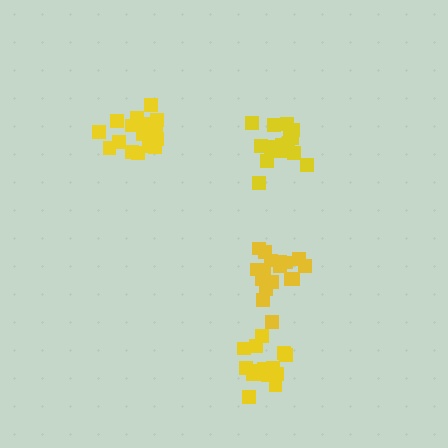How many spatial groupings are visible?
There are 4 spatial groupings.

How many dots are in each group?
Group 1: 17 dots, Group 2: 16 dots, Group 3: 17 dots, Group 4: 19 dots (69 total).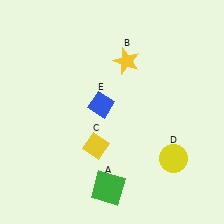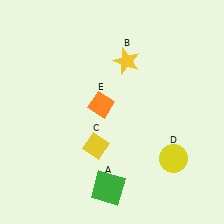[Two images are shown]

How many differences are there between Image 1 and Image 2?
There is 1 difference between the two images.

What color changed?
The diamond (E) changed from blue in Image 1 to orange in Image 2.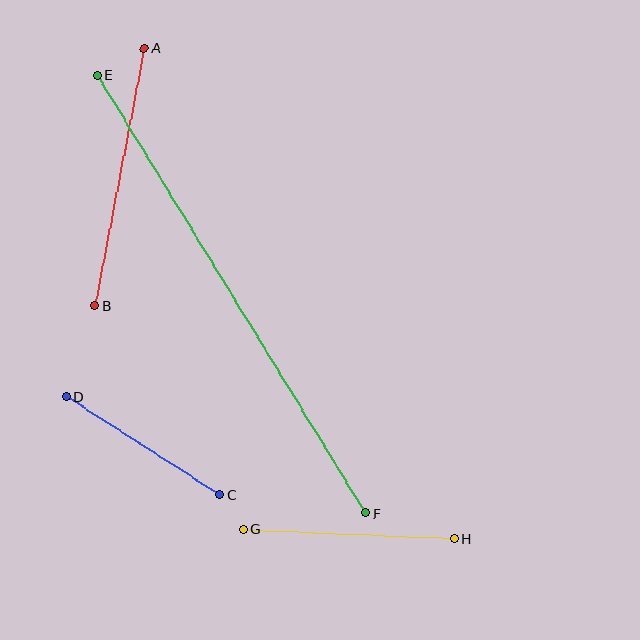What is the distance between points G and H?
The distance is approximately 211 pixels.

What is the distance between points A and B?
The distance is approximately 262 pixels.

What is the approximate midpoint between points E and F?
The midpoint is at approximately (231, 294) pixels.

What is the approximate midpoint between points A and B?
The midpoint is at approximately (120, 177) pixels.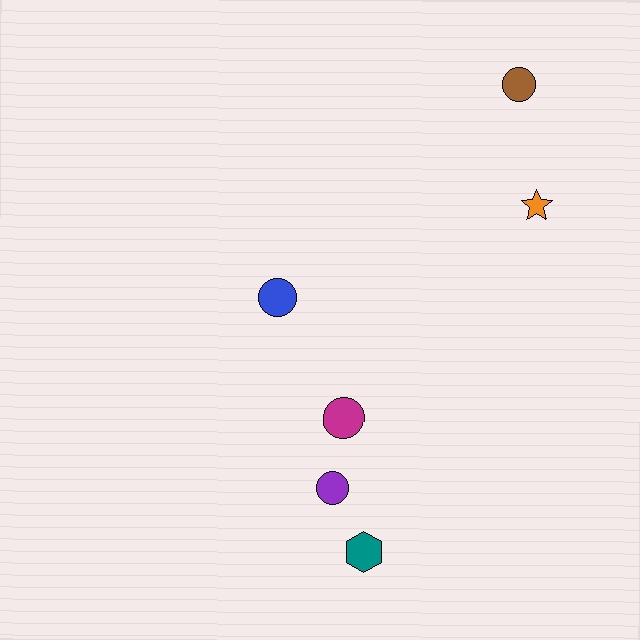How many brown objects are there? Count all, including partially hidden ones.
There is 1 brown object.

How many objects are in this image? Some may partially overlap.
There are 6 objects.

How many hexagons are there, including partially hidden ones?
There is 1 hexagon.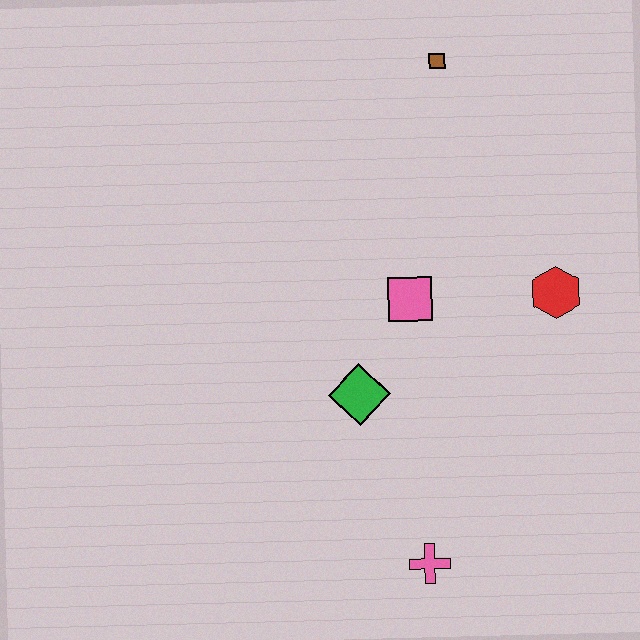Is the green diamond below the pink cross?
No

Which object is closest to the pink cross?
The green diamond is closest to the pink cross.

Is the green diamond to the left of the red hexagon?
Yes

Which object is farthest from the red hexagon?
The pink cross is farthest from the red hexagon.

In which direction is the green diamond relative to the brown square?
The green diamond is below the brown square.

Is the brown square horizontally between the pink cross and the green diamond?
No